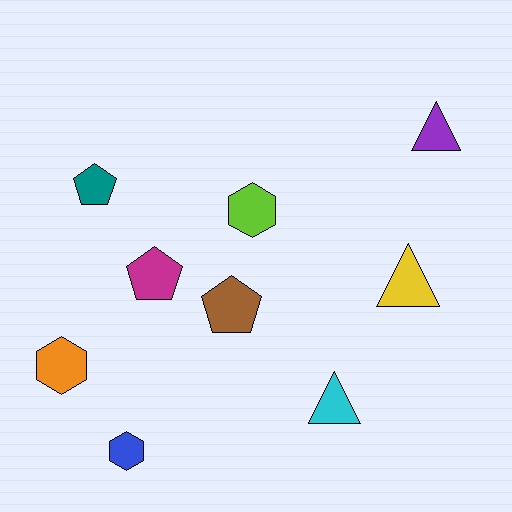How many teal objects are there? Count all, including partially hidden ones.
There is 1 teal object.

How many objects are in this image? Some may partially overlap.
There are 9 objects.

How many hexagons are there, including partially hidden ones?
There are 3 hexagons.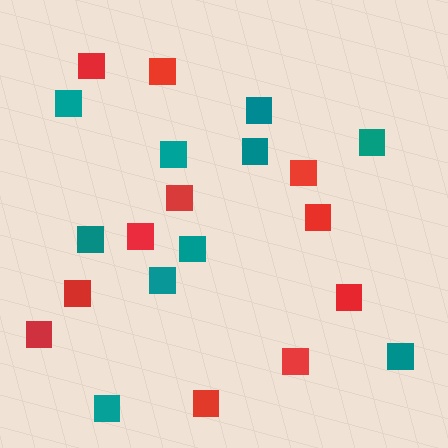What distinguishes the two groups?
There are 2 groups: one group of red squares (11) and one group of teal squares (10).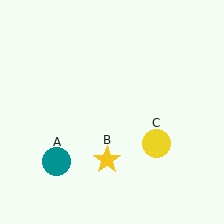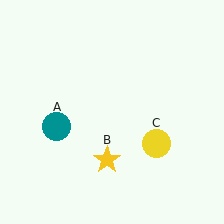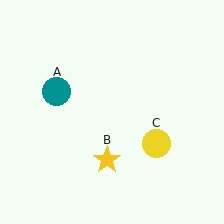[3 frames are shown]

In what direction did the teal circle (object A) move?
The teal circle (object A) moved up.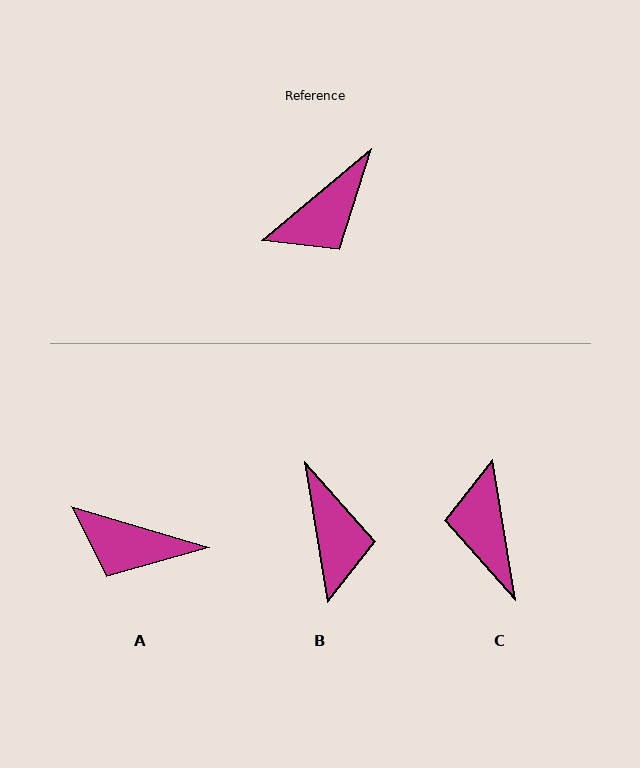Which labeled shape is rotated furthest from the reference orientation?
C, about 121 degrees away.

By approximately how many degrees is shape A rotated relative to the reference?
Approximately 57 degrees clockwise.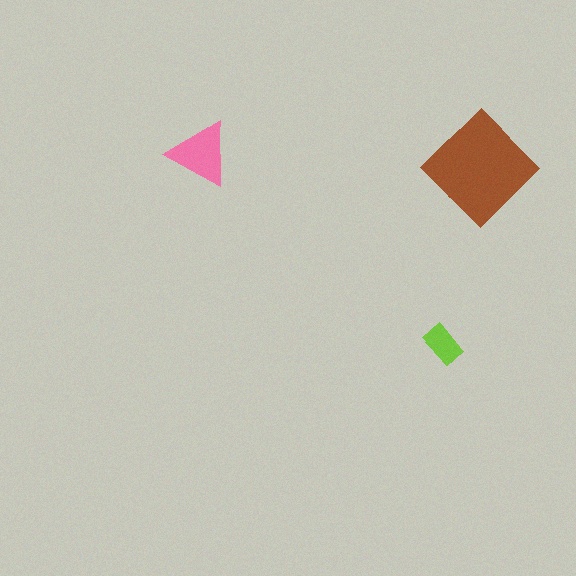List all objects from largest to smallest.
The brown diamond, the pink triangle, the lime rectangle.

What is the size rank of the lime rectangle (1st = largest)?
3rd.